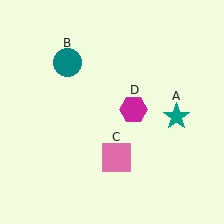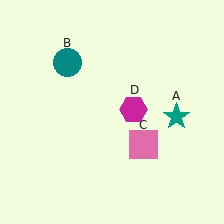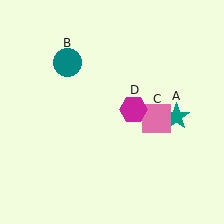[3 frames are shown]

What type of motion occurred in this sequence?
The pink square (object C) rotated counterclockwise around the center of the scene.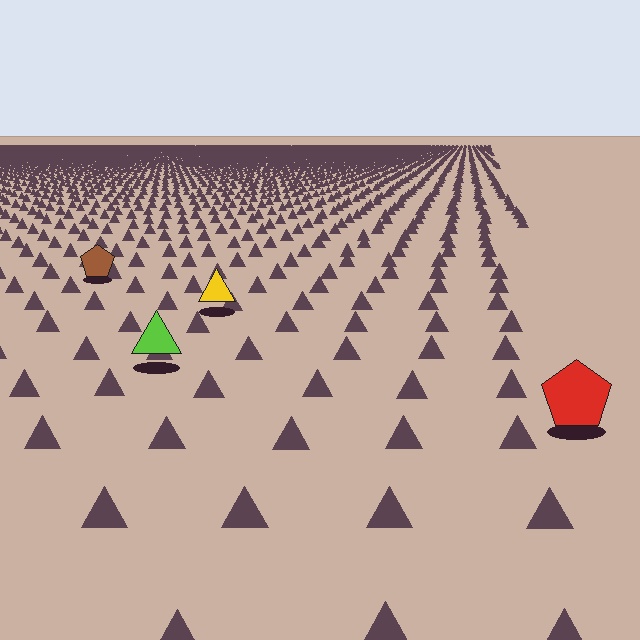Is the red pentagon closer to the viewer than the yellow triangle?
Yes. The red pentagon is closer — you can tell from the texture gradient: the ground texture is coarser near it.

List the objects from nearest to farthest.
From nearest to farthest: the red pentagon, the lime triangle, the yellow triangle, the brown pentagon.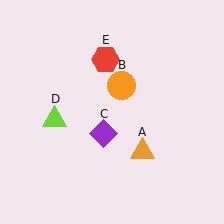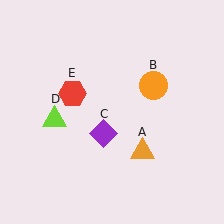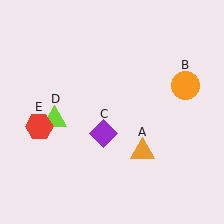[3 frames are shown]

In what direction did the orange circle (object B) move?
The orange circle (object B) moved right.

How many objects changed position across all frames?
2 objects changed position: orange circle (object B), red hexagon (object E).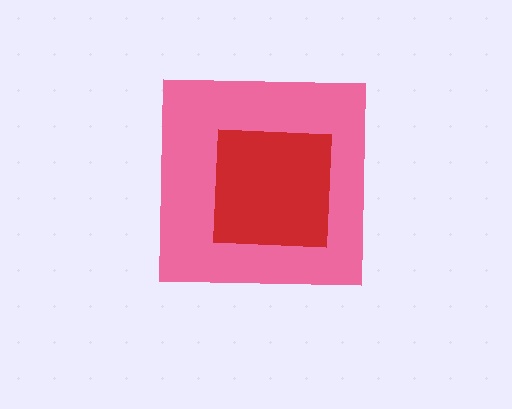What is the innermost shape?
The red square.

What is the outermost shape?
The pink square.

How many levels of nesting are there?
2.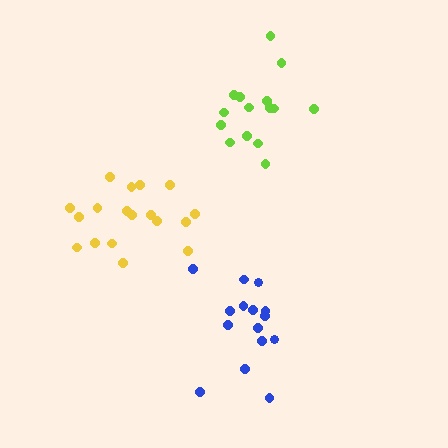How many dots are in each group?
Group 1: 15 dots, Group 2: 15 dots, Group 3: 18 dots (48 total).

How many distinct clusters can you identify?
There are 3 distinct clusters.